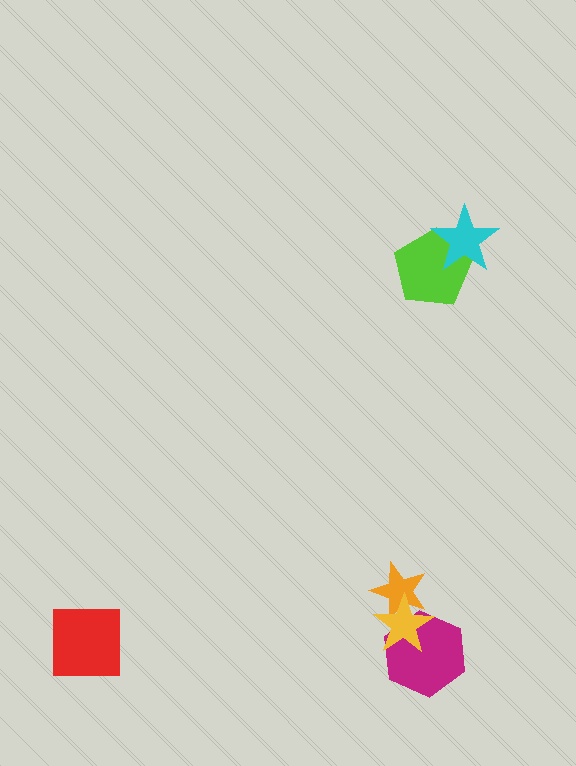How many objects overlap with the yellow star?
2 objects overlap with the yellow star.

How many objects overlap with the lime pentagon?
1 object overlaps with the lime pentagon.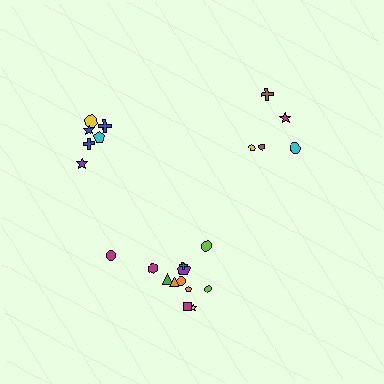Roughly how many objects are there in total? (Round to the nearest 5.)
Roughly 25 objects in total.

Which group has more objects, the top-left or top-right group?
The top-left group.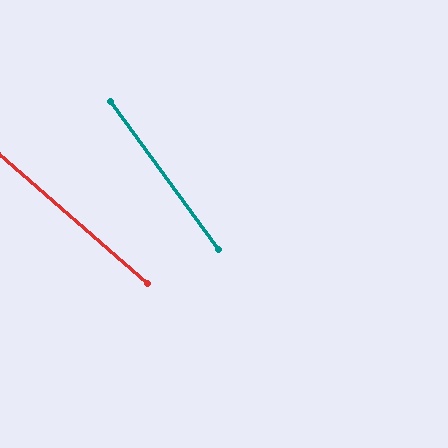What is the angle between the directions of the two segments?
Approximately 13 degrees.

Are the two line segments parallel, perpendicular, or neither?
Neither parallel nor perpendicular — they differ by about 13°.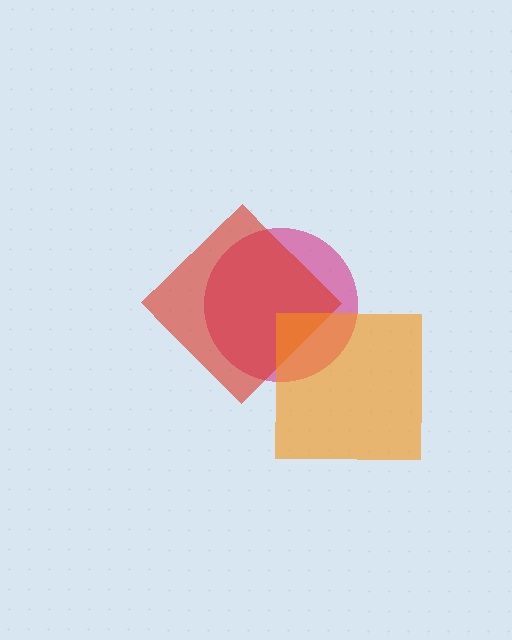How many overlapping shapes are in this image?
There are 3 overlapping shapes in the image.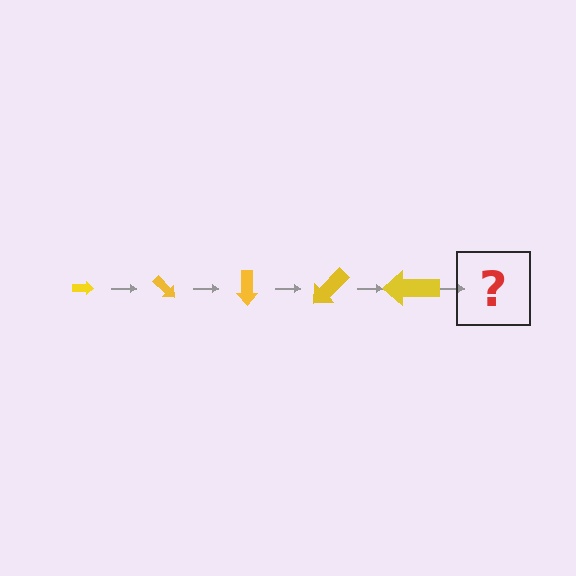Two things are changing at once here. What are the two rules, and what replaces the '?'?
The two rules are that the arrow grows larger each step and it rotates 45 degrees each step. The '?' should be an arrow, larger than the previous one and rotated 225 degrees from the start.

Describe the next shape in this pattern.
It should be an arrow, larger than the previous one and rotated 225 degrees from the start.